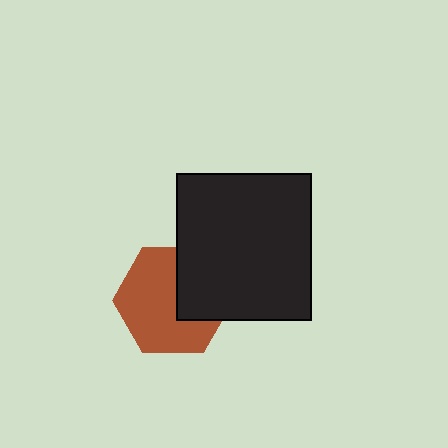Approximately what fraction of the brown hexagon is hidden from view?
Roughly 35% of the brown hexagon is hidden behind the black rectangle.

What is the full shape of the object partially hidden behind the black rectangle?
The partially hidden object is a brown hexagon.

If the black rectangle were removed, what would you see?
You would see the complete brown hexagon.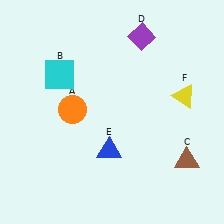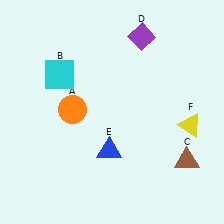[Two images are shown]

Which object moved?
The yellow triangle (F) moved down.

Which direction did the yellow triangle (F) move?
The yellow triangle (F) moved down.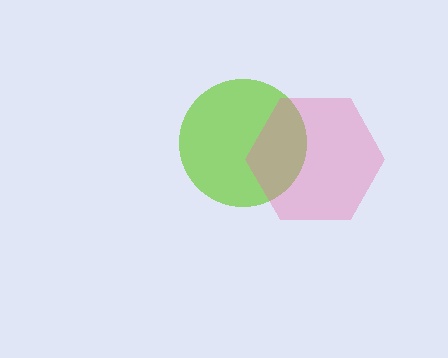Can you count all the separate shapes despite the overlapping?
Yes, there are 2 separate shapes.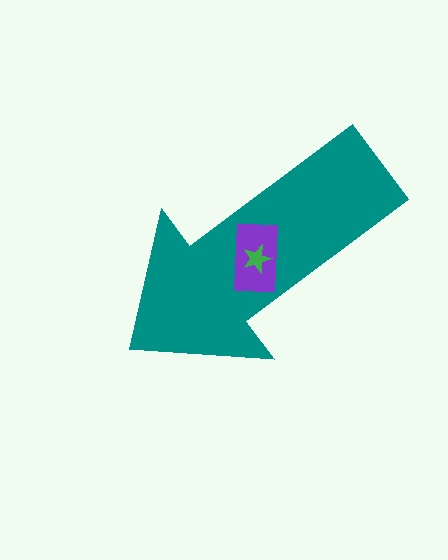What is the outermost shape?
The teal arrow.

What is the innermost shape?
The green star.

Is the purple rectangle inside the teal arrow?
Yes.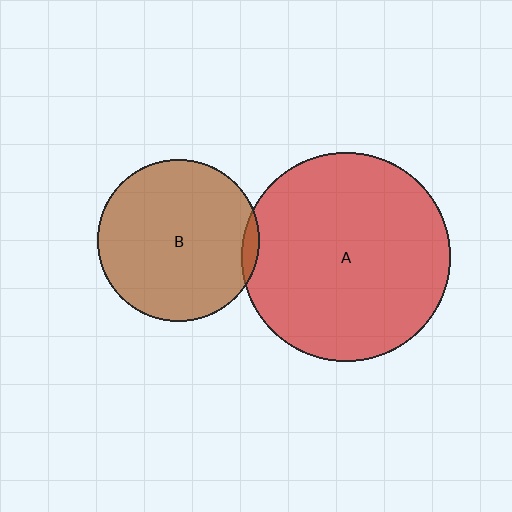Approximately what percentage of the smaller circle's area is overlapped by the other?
Approximately 5%.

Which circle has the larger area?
Circle A (red).